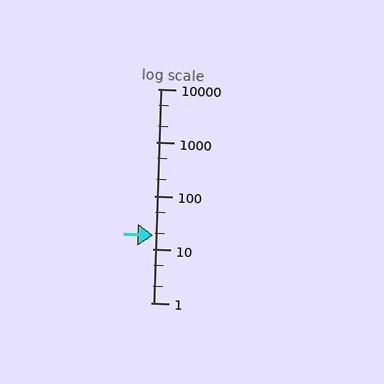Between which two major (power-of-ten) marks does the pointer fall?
The pointer is between 10 and 100.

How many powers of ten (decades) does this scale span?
The scale spans 4 decades, from 1 to 10000.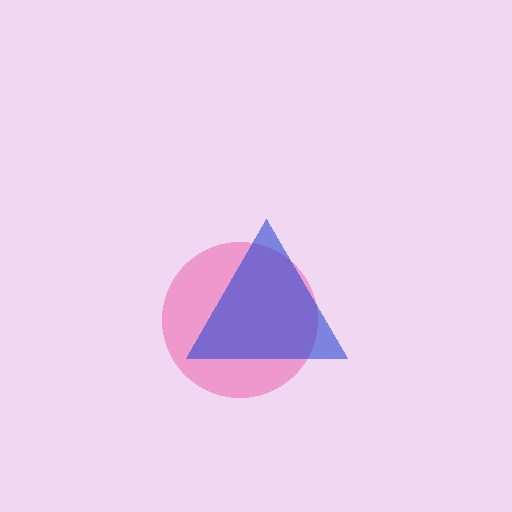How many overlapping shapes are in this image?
There are 2 overlapping shapes in the image.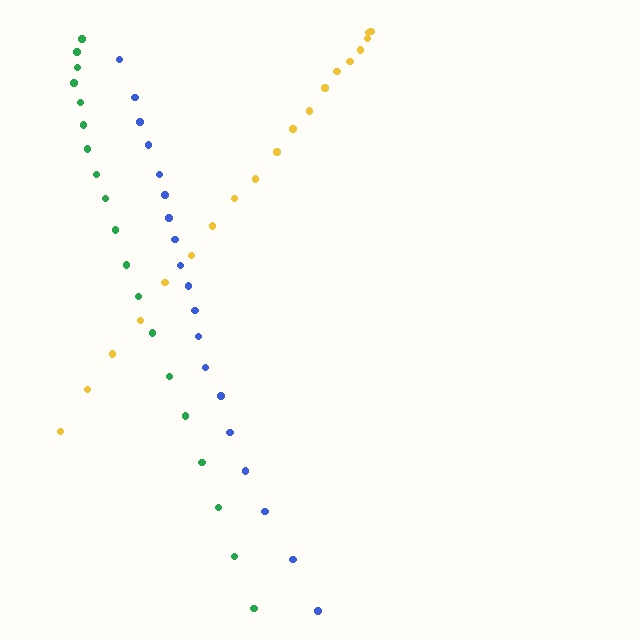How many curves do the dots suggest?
There are 3 distinct paths.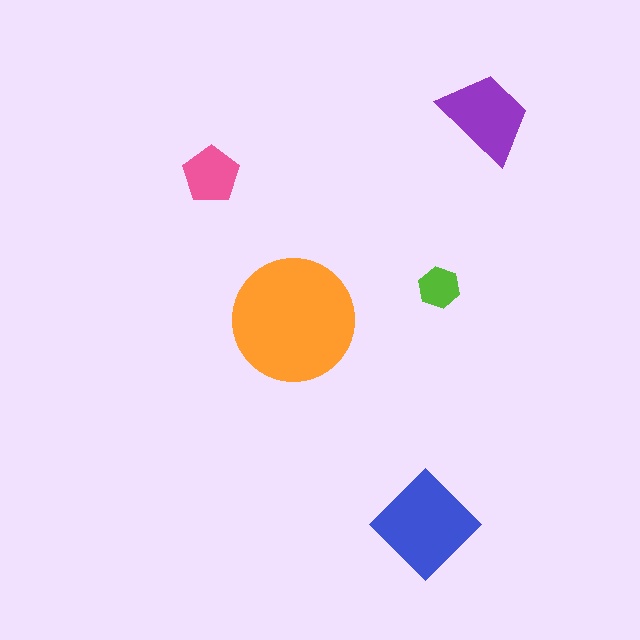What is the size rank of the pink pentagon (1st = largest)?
4th.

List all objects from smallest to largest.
The lime hexagon, the pink pentagon, the purple trapezoid, the blue diamond, the orange circle.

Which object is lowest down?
The blue diamond is bottommost.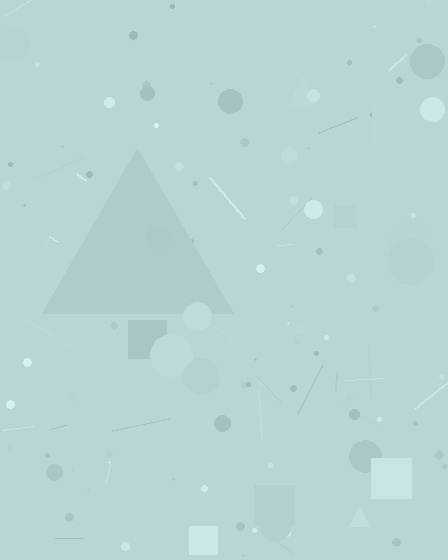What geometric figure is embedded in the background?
A triangle is embedded in the background.